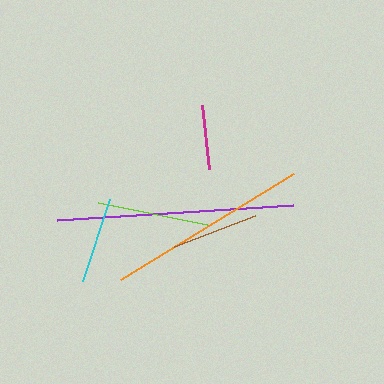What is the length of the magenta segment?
The magenta segment is approximately 64 pixels long.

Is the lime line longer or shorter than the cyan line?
The lime line is longer than the cyan line.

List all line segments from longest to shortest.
From longest to shortest: purple, orange, lime, brown, cyan, magenta.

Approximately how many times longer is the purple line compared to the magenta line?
The purple line is approximately 3.7 times the length of the magenta line.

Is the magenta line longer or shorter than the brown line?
The brown line is longer than the magenta line.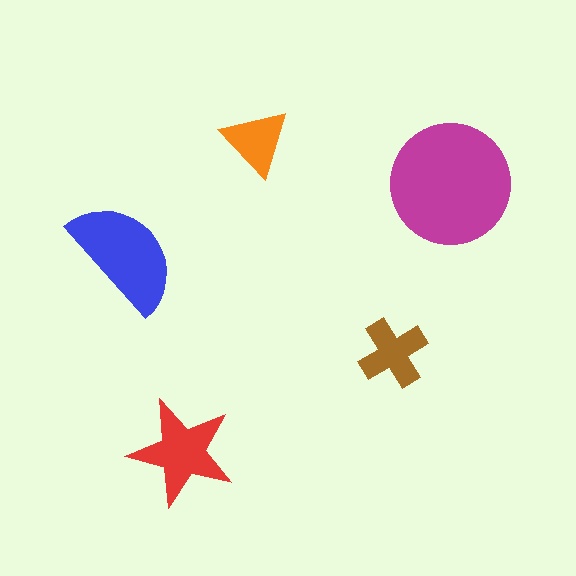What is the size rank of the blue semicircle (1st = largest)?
2nd.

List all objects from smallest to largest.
The orange triangle, the brown cross, the red star, the blue semicircle, the magenta circle.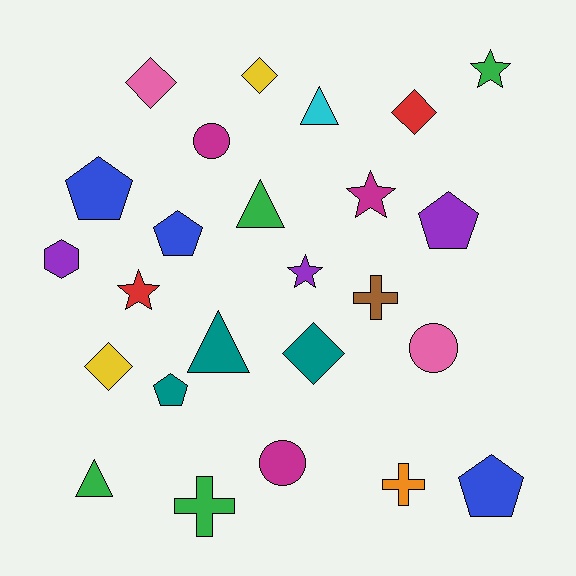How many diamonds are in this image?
There are 5 diamonds.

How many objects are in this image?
There are 25 objects.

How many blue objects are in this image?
There are 3 blue objects.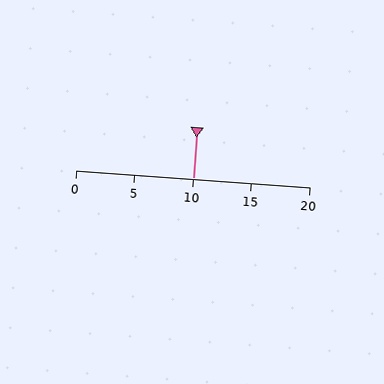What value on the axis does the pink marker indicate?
The marker indicates approximately 10.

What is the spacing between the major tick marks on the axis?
The major ticks are spaced 5 apart.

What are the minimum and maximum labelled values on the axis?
The axis runs from 0 to 20.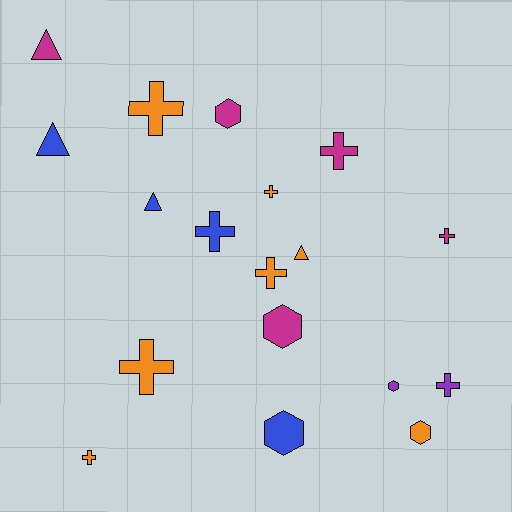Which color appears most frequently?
Orange, with 7 objects.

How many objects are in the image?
There are 18 objects.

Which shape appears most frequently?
Cross, with 9 objects.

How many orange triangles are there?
There is 1 orange triangle.